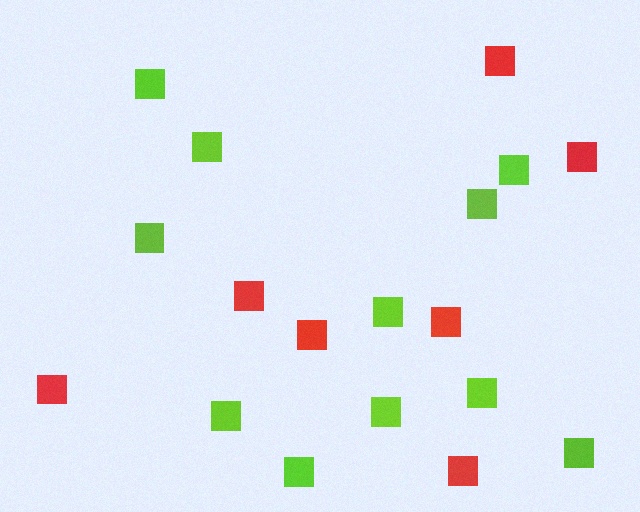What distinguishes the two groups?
There are 2 groups: one group of red squares (7) and one group of lime squares (11).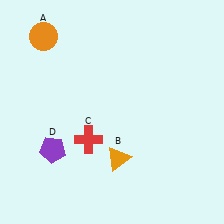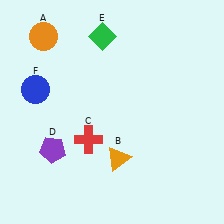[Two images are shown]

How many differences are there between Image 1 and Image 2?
There are 2 differences between the two images.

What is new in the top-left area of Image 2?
A green diamond (E) was added in the top-left area of Image 2.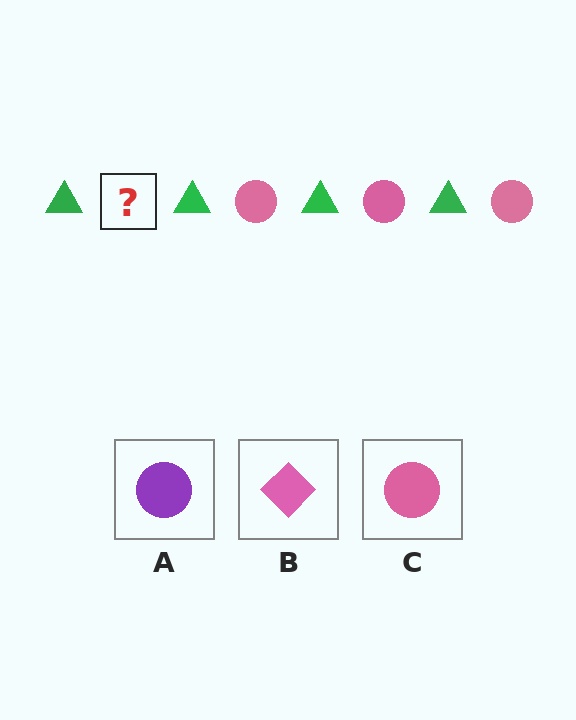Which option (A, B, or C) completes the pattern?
C.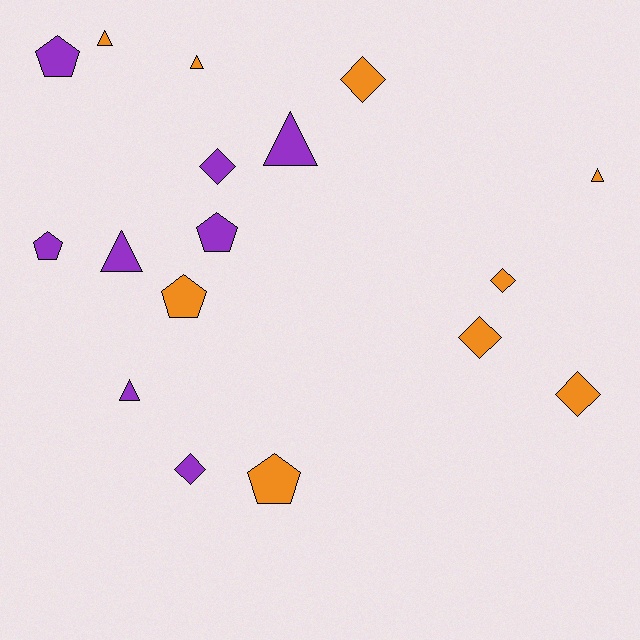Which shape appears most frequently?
Triangle, with 6 objects.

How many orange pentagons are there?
There are 2 orange pentagons.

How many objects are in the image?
There are 17 objects.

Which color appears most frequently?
Orange, with 9 objects.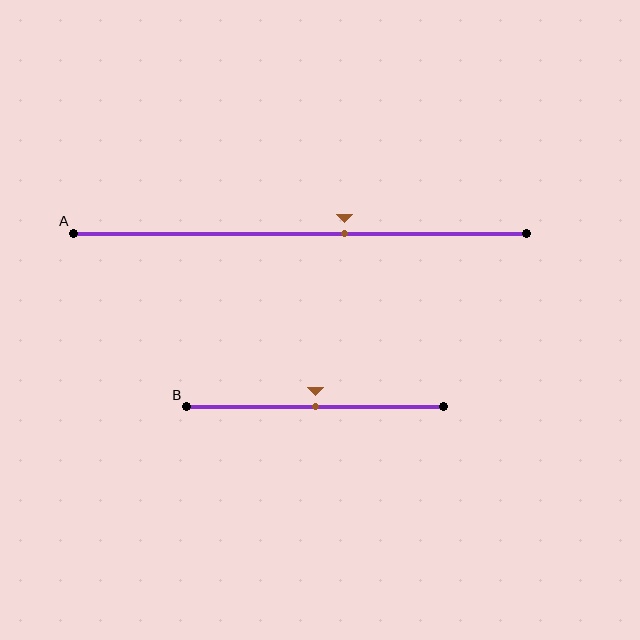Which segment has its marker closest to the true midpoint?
Segment B has its marker closest to the true midpoint.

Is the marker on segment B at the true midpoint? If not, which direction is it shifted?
Yes, the marker on segment B is at the true midpoint.